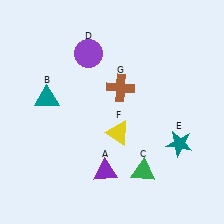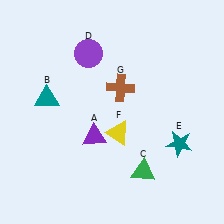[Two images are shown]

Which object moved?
The purple triangle (A) moved up.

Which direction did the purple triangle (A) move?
The purple triangle (A) moved up.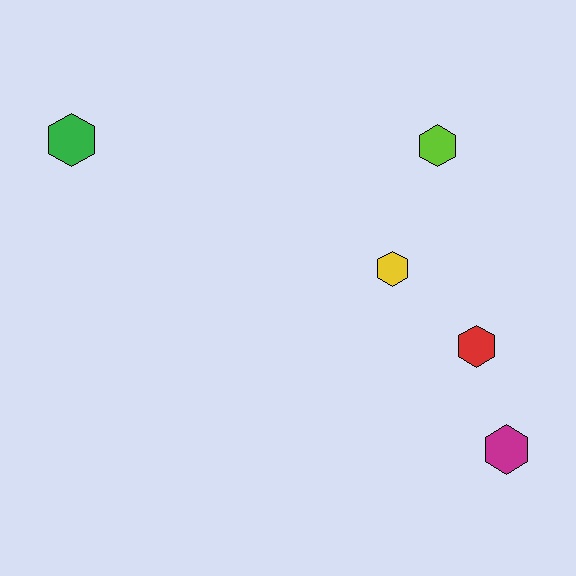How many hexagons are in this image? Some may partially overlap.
There are 5 hexagons.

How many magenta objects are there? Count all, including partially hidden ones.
There is 1 magenta object.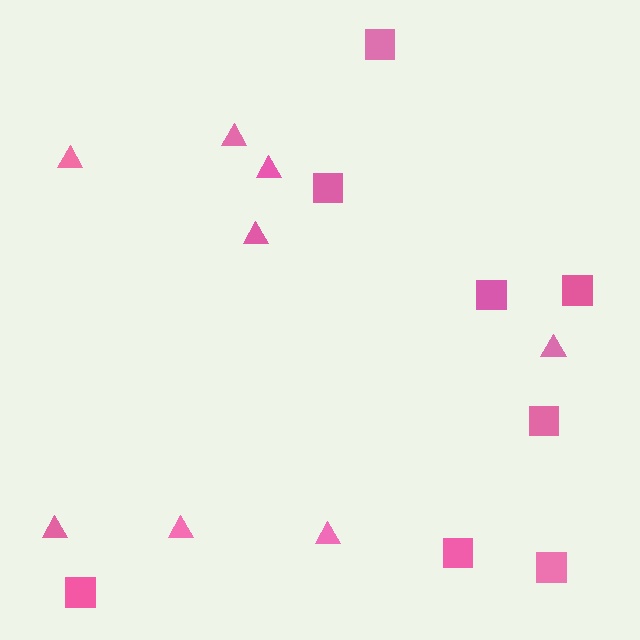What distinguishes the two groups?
There are 2 groups: one group of squares (8) and one group of triangles (8).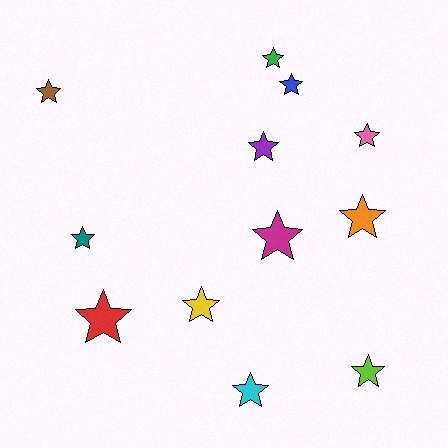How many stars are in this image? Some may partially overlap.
There are 12 stars.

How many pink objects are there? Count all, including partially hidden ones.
There is 1 pink object.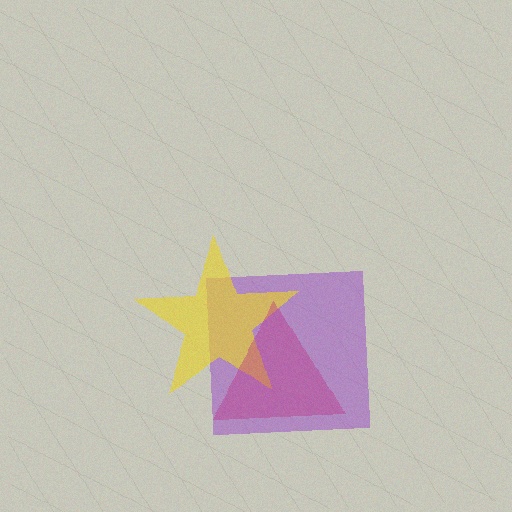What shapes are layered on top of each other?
The layered shapes are: a purple square, a yellow star, a magenta triangle.